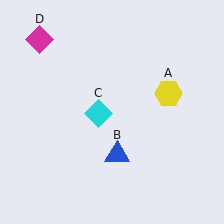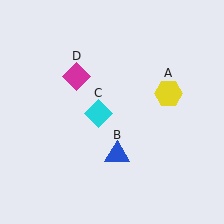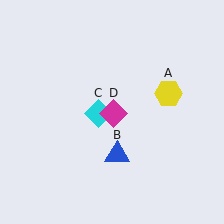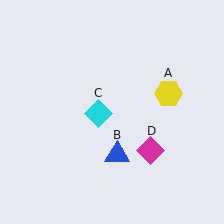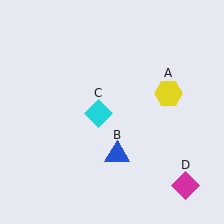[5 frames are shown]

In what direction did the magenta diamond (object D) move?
The magenta diamond (object D) moved down and to the right.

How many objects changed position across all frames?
1 object changed position: magenta diamond (object D).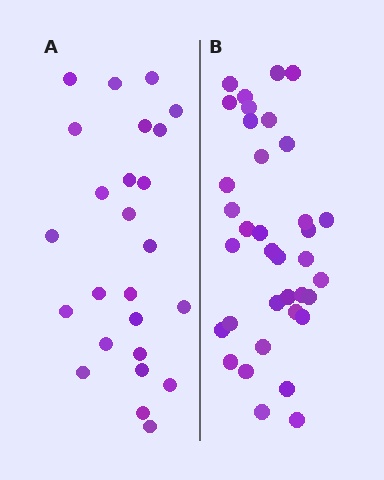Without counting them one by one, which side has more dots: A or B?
Region B (the right region) has more dots.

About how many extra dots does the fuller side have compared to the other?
Region B has roughly 12 or so more dots than region A.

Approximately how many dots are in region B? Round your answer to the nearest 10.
About 40 dots. (The exact count is 36, which rounds to 40.)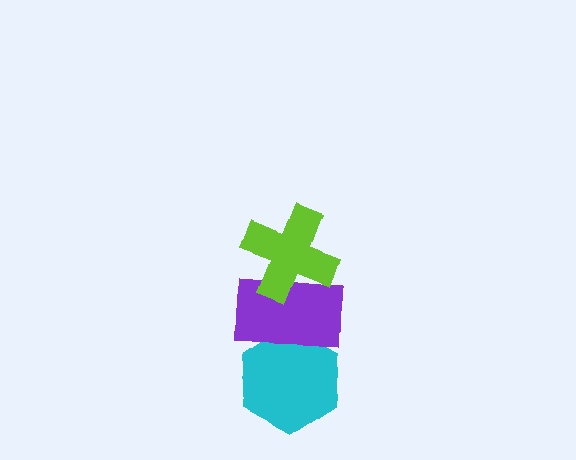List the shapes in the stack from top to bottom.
From top to bottom: the lime cross, the purple rectangle, the cyan hexagon.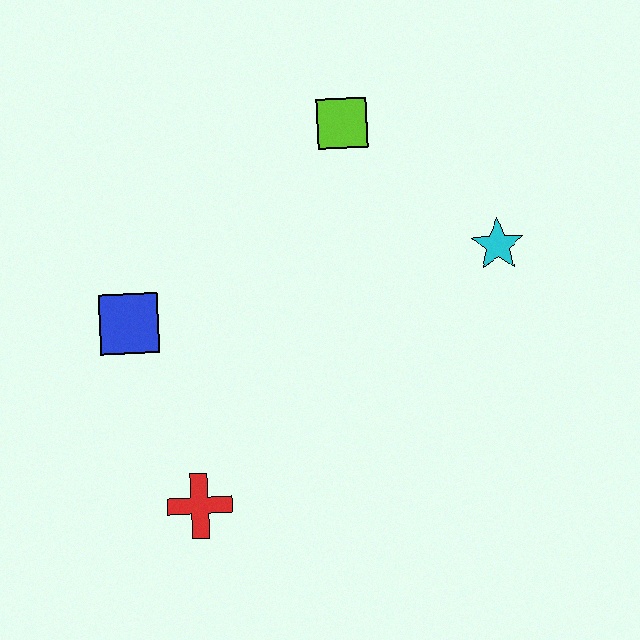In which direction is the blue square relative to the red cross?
The blue square is above the red cross.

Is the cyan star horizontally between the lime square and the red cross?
No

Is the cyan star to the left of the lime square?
No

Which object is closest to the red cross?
The blue square is closest to the red cross.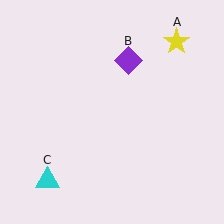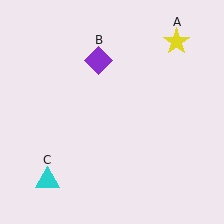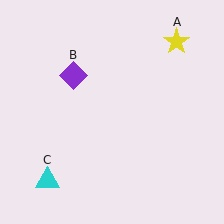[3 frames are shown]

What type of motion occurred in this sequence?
The purple diamond (object B) rotated counterclockwise around the center of the scene.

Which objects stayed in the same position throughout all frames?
Yellow star (object A) and cyan triangle (object C) remained stationary.